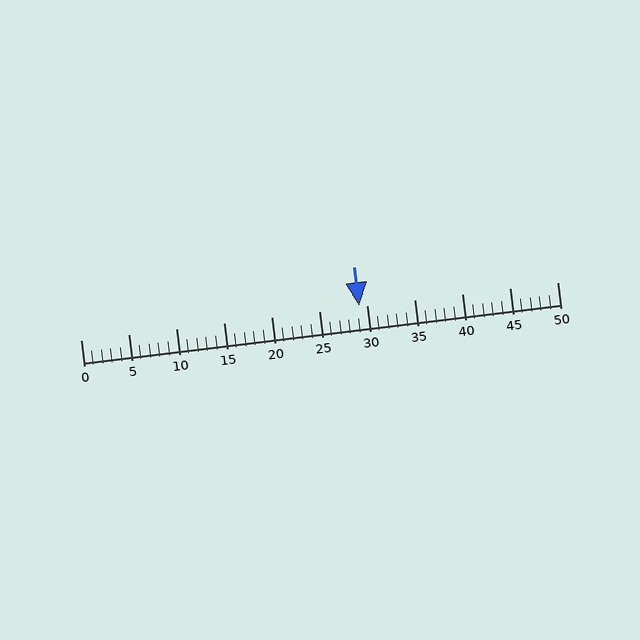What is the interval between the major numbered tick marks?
The major tick marks are spaced 5 units apart.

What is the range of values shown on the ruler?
The ruler shows values from 0 to 50.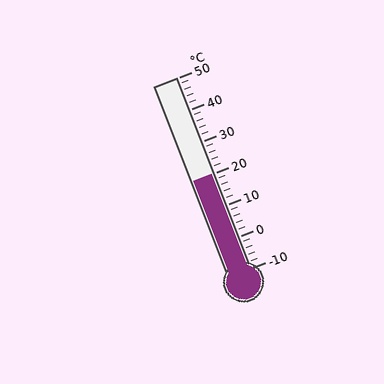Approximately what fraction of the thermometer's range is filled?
The thermometer is filled to approximately 50% of its range.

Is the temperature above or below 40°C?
The temperature is below 40°C.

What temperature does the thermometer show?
The thermometer shows approximately 20°C.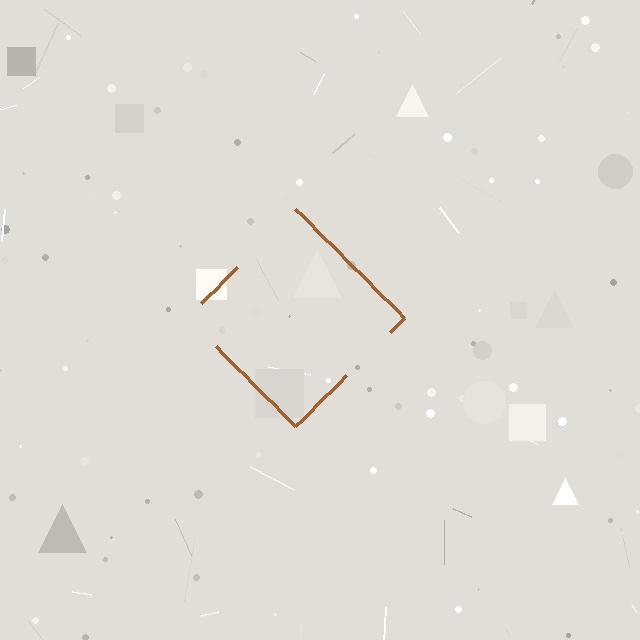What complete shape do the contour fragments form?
The contour fragments form a diamond.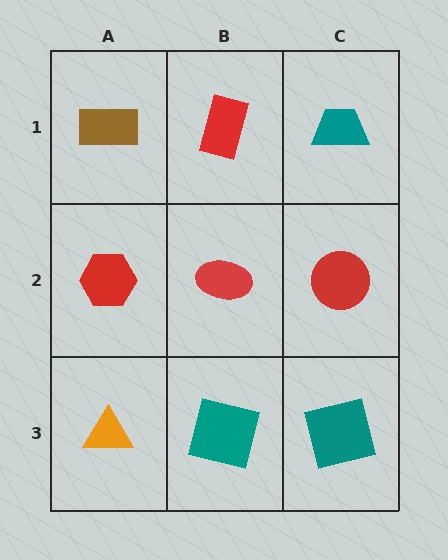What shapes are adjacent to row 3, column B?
A red ellipse (row 2, column B), an orange triangle (row 3, column A), a teal square (row 3, column C).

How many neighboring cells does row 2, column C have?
3.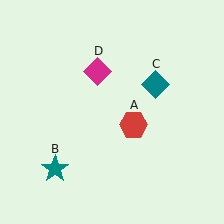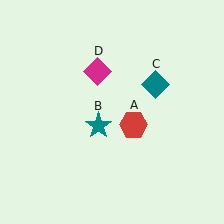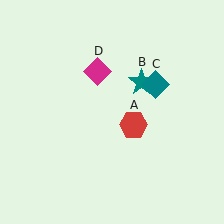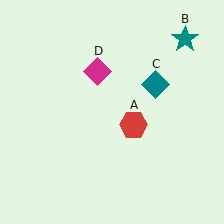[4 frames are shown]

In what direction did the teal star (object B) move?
The teal star (object B) moved up and to the right.